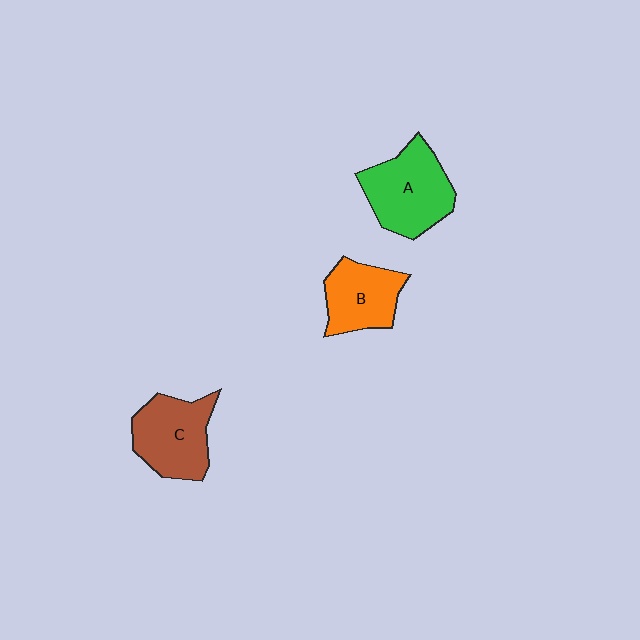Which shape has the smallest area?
Shape B (orange).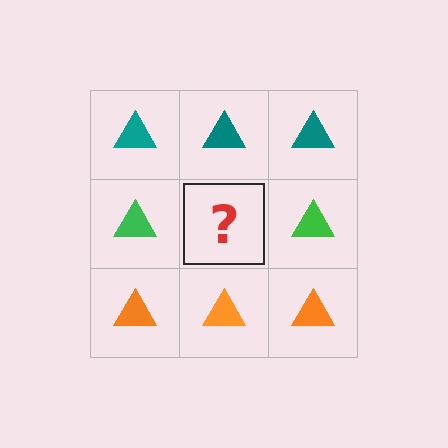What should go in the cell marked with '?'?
The missing cell should contain a green triangle.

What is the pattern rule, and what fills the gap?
The rule is that each row has a consistent color. The gap should be filled with a green triangle.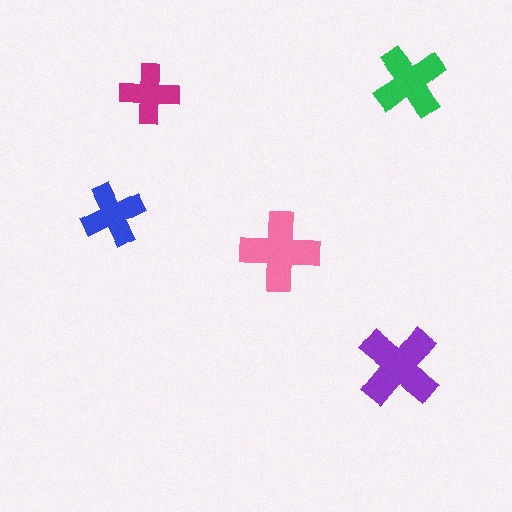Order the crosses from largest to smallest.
the purple one, the pink one, the green one, the blue one, the magenta one.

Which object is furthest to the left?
The blue cross is leftmost.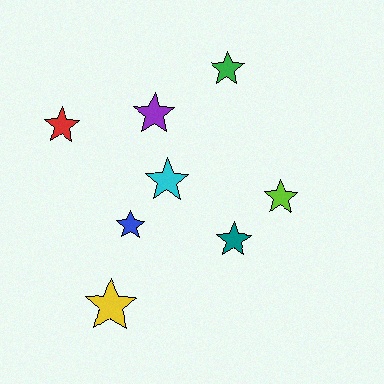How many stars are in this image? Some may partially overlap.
There are 8 stars.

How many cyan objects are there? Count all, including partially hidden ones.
There is 1 cyan object.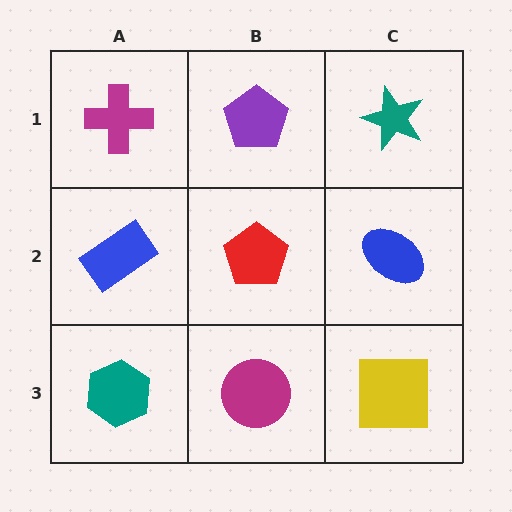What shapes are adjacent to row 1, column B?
A red pentagon (row 2, column B), a magenta cross (row 1, column A), a teal star (row 1, column C).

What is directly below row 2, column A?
A teal hexagon.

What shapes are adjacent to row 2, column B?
A purple pentagon (row 1, column B), a magenta circle (row 3, column B), a blue rectangle (row 2, column A), a blue ellipse (row 2, column C).